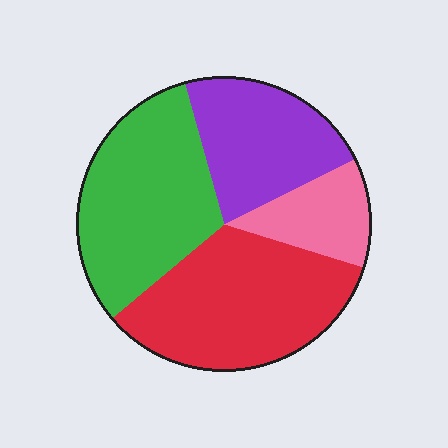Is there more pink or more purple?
Purple.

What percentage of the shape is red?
Red takes up about one third (1/3) of the shape.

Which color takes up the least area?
Pink, at roughly 10%.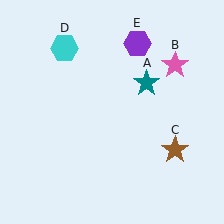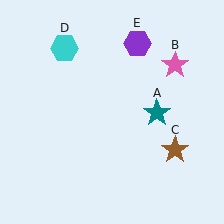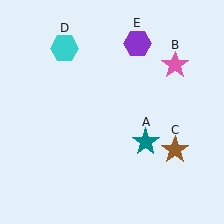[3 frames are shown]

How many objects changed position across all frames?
1 object changed position: teal star (object A).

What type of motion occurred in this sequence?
The teal star (object A) rotated clockwise around the center of the scene.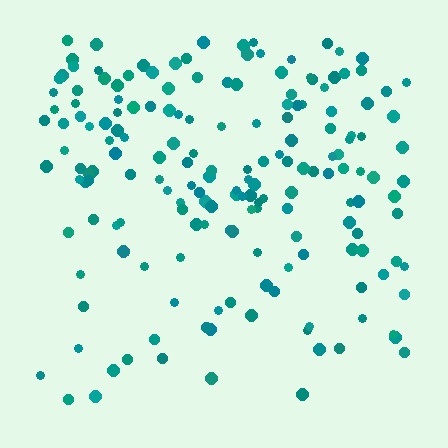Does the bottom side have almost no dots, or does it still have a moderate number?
Still a moderate number, just noticeably fewer than the top.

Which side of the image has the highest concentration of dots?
The top.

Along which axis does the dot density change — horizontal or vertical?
Vertical.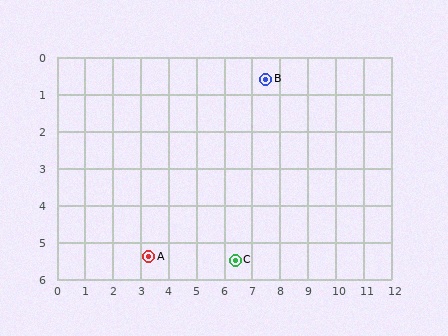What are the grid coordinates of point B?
Point B is at approximately (7.5, 0.6).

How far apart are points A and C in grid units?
Points A and C are about 3.1 grid units apart.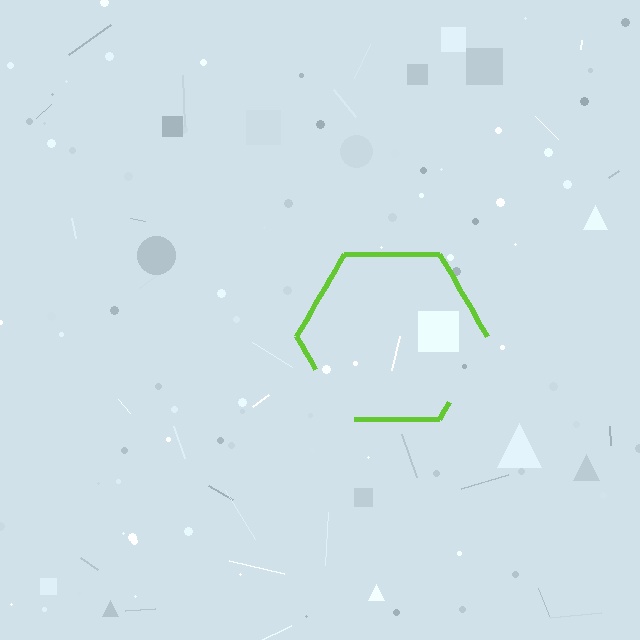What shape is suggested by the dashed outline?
The dashed outline suggests a hexagon.